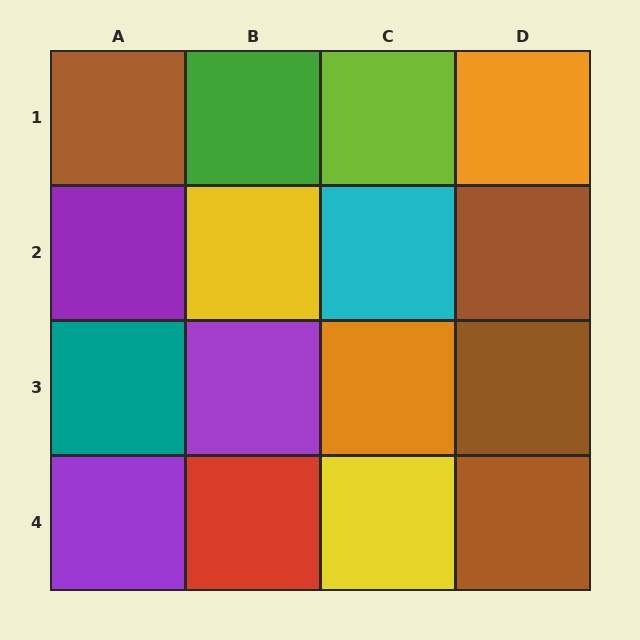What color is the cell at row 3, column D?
Brown.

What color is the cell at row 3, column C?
Orange.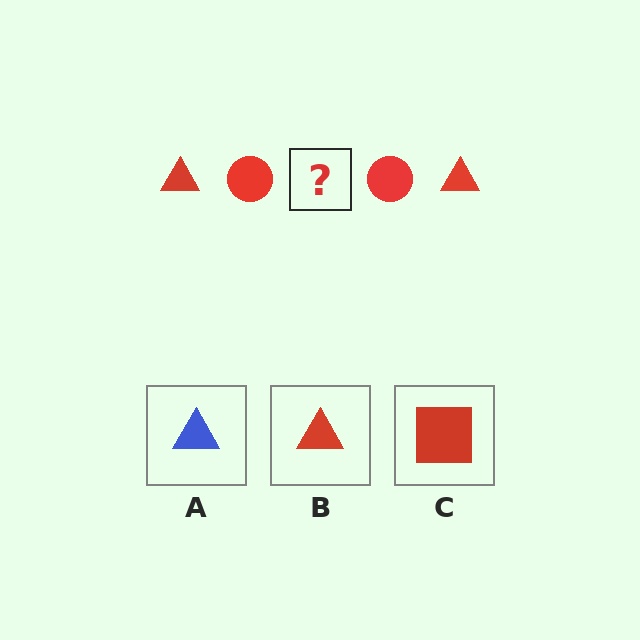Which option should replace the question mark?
Option B.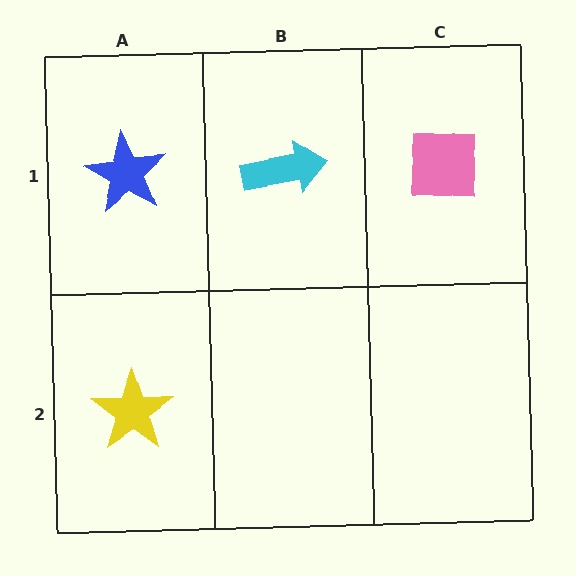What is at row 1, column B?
A cyan arrow.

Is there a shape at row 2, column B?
No, that cell is empty.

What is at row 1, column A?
A blue star.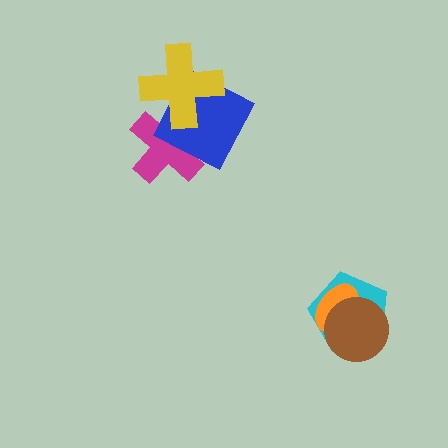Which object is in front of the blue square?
The yellow cross is in front of the blue square.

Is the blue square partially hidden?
Yes, it is partially covered by another shape.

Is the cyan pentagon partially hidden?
Yes, it is partially covered by another shape.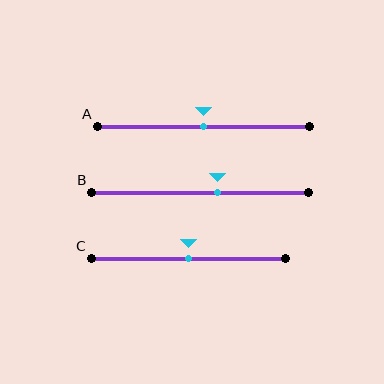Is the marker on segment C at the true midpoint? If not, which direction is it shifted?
Yes, the marker on segment C is at the true midpoint.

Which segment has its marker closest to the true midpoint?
Segment A has its marker closest to the true midpoint.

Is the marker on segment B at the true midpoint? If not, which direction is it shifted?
No, the marker on segment B is shifted to the right by about 8% of the segment length.